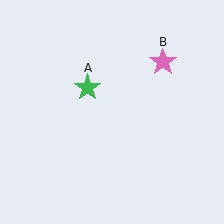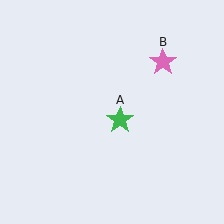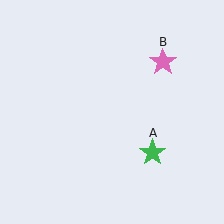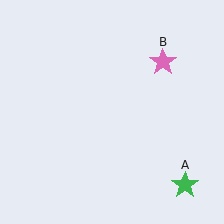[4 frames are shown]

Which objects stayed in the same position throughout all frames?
Pink star (object B) remained stationary.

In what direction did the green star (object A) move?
The green star (object A) moved down and to the right.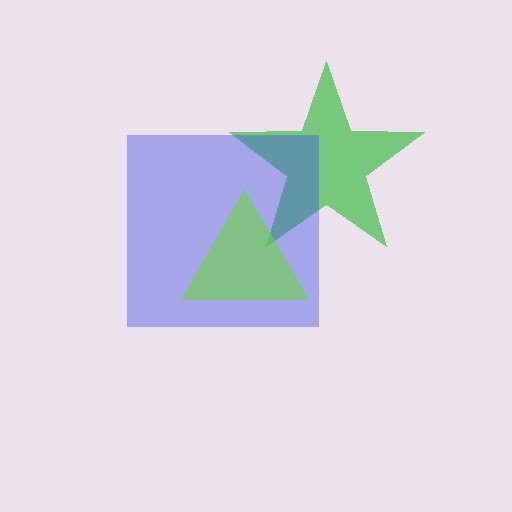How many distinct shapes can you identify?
There are 3 distinct shapes: a green star, a blue square, a lime triangle.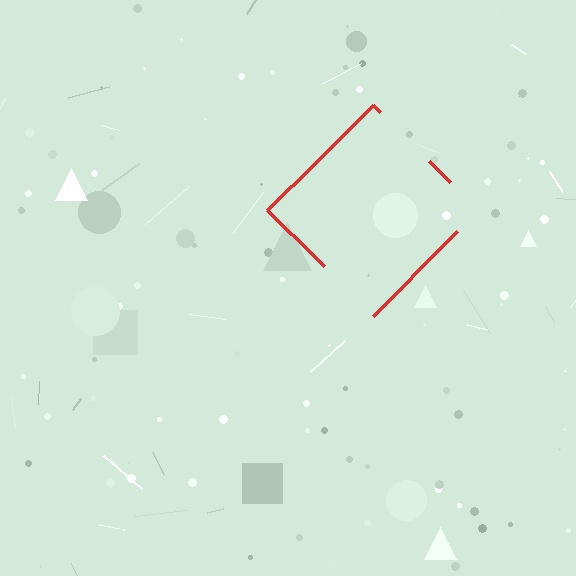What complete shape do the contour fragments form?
The contour fragments form a diamond.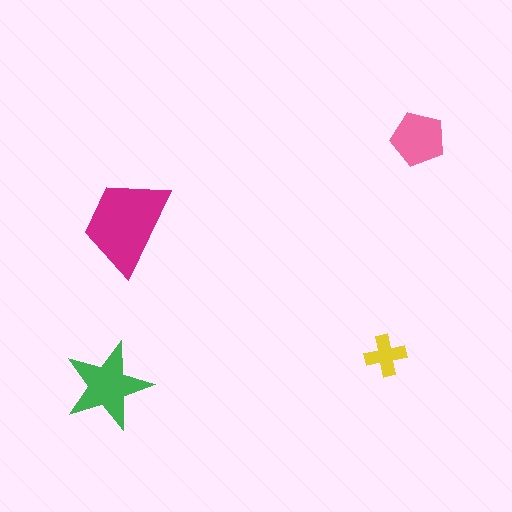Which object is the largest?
The magenta trapezoid.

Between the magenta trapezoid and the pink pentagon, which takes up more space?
The magenta trapezoid.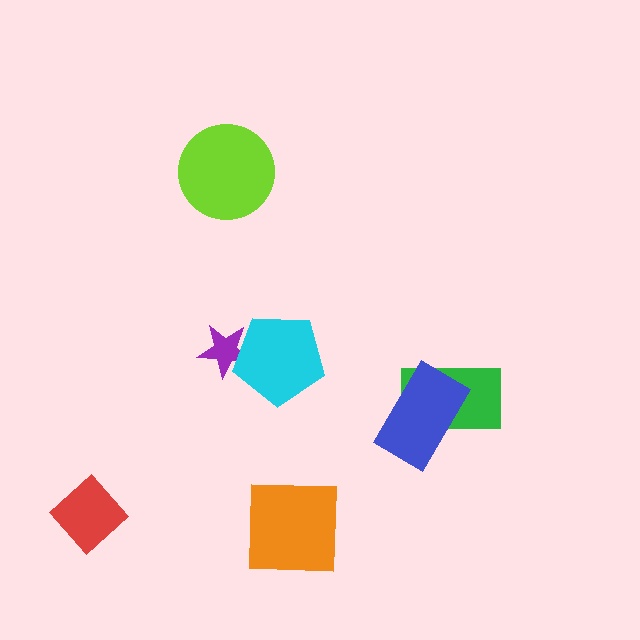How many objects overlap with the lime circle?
0 objects overlap with the lime circle.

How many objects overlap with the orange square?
0 objects overlap with the orange square.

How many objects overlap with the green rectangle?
1 object overlaps with the green rectangle.